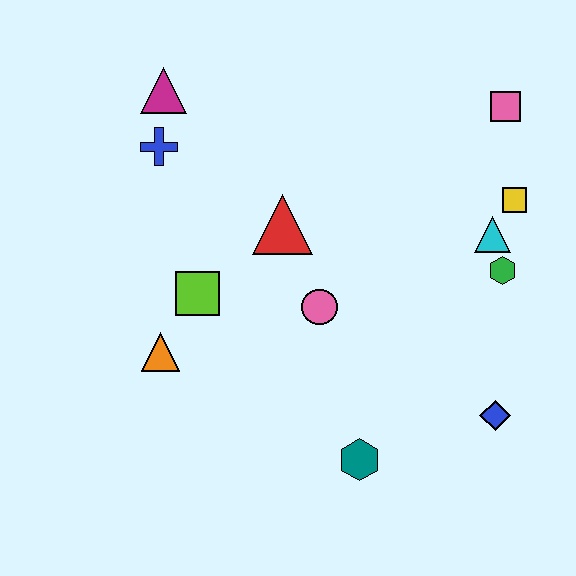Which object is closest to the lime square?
The orange triangle is closest to the lime square.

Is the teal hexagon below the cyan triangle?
Yes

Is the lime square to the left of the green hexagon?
Yes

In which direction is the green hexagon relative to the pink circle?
The green hexagon is to the right of the pink circle.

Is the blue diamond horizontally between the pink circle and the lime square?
No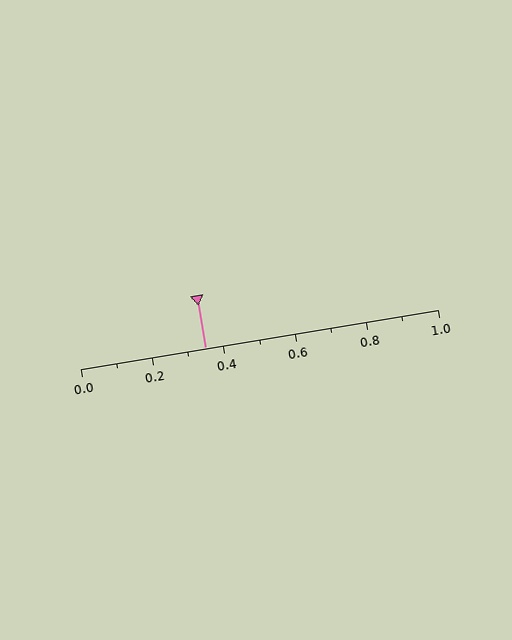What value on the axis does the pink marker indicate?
The marker indicates approximately 0.35.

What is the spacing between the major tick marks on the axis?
The major ticks are spaced 0.2 apart.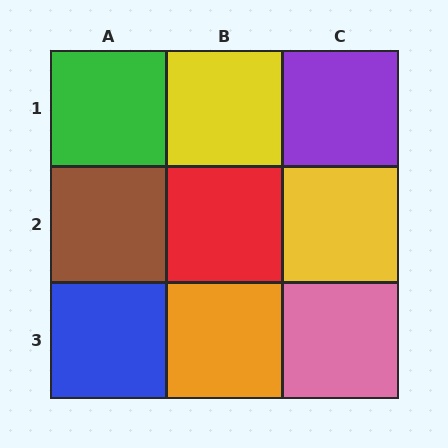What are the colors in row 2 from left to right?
Brown, red, yellow.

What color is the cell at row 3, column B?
Orange.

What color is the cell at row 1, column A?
Green.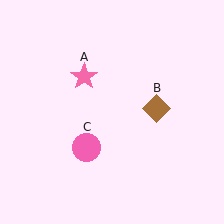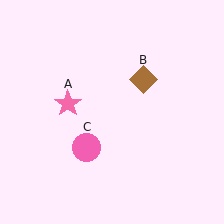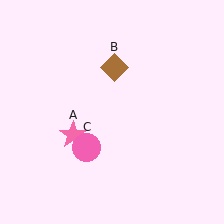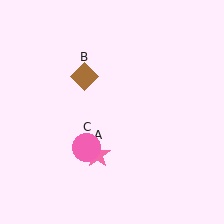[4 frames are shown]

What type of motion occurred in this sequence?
The pink star (object A), brown diamond (object B) rotated counterclockwise around the center of the scene.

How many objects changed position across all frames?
2 objects changed position: pink star (object A), brown diamond (object B).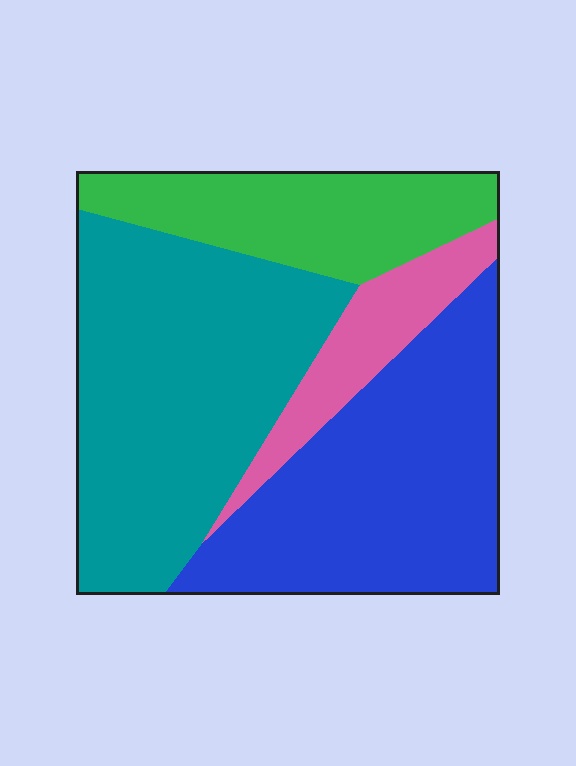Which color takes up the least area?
Pink, at roughly 10%.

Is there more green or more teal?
Teal.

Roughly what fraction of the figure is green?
Green covers around 20% of the figure.